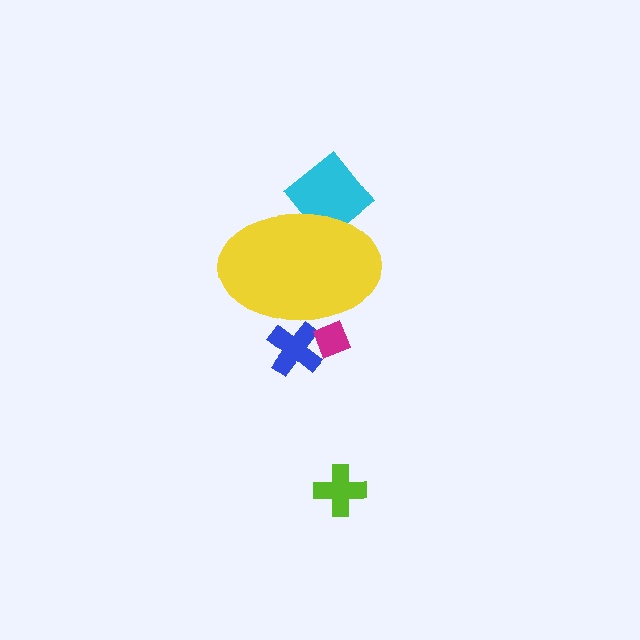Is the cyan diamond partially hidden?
Yes, the cyan diamond is partially hidden behind the yellow ellipse.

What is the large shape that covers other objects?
A yellow ellipse.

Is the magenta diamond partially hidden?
Yes, the magenta diamond is partially hidden behind the yellow ellipse.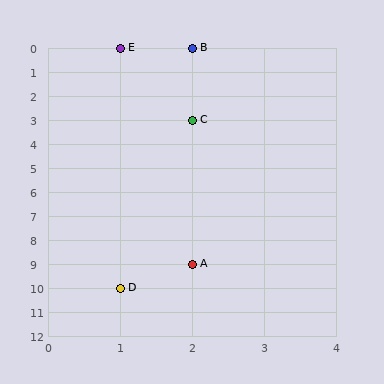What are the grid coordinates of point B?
Point B is at grid coordinates (2, 0).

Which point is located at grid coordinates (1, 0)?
Point E is at (1, 0).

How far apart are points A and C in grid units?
Points A and C are 6 rows apart.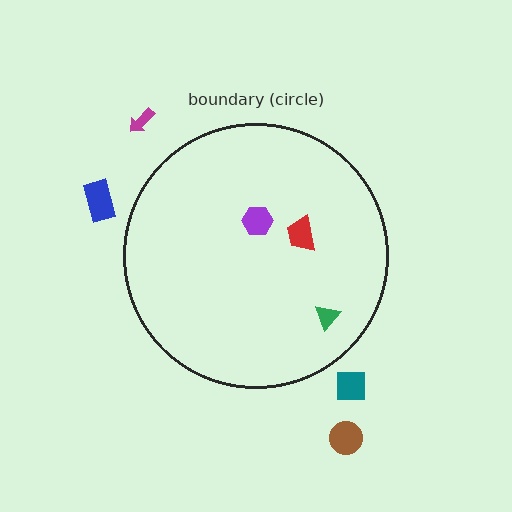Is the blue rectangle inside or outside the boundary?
Outside.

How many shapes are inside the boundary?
3 inside, 4 outside.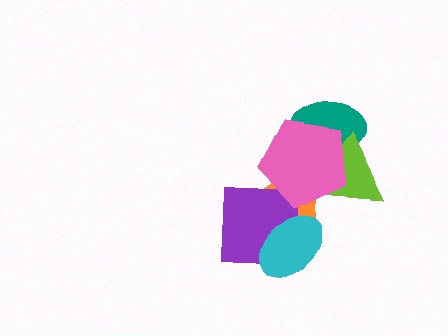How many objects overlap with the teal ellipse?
2 objects overlap with the teal ellipse.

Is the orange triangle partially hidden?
Yes, it is partially covered by another shape.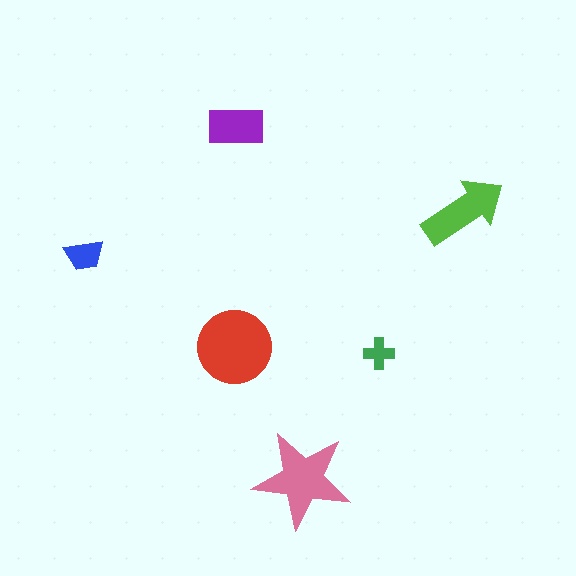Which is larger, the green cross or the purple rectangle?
The purple rectangle.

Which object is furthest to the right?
The lime arrow is rightmost.